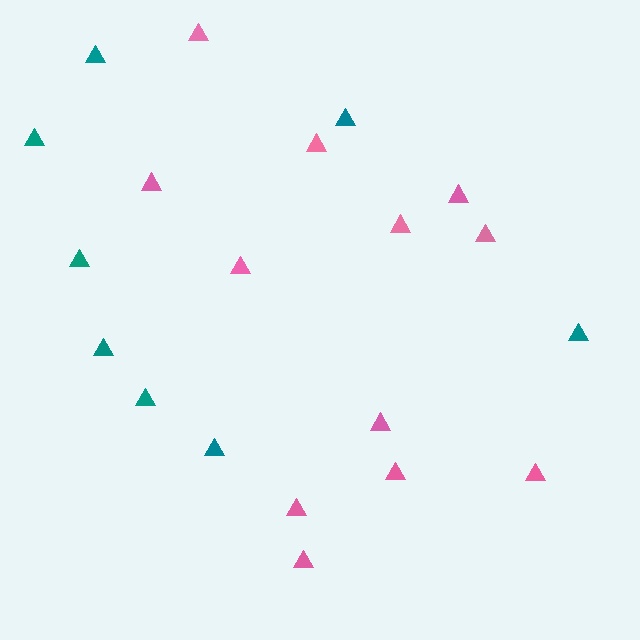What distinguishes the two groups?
There are 2 groups: one group of teal triangles (8) and one group of pink triangles (12).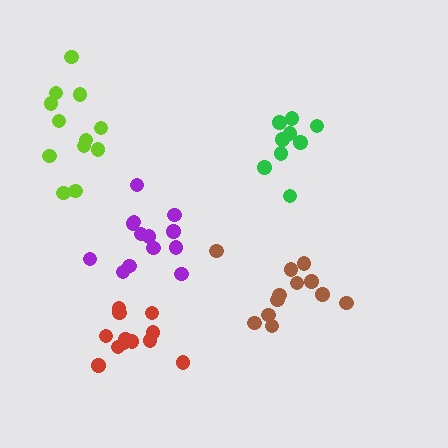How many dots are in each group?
Group 1: 12 dots, Group 2: 12 dots, Group 3: 12 dots, Group 4: 13 dots, Group 5: 9 dots (58 total).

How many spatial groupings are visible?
There are 5 spatial groupings.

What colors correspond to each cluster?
The clusters are colored: red, lime, brown, purple, green.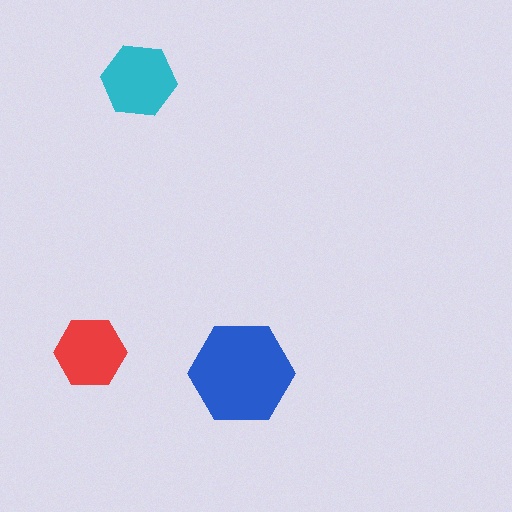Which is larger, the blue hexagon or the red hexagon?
The blue one.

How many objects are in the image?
There are 3 objects in the image.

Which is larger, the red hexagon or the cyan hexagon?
The cyan one.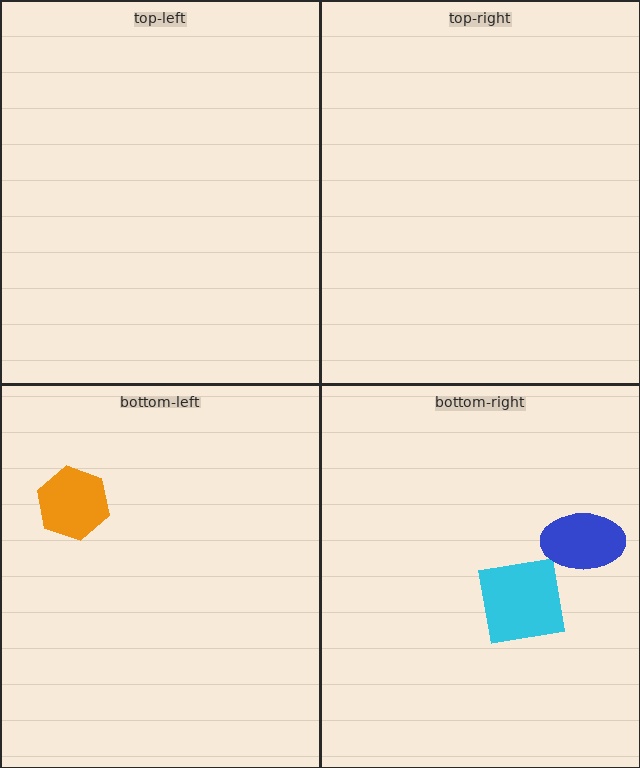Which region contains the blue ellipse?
The bottom-right region.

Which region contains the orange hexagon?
The bottom-left region.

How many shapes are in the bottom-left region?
1.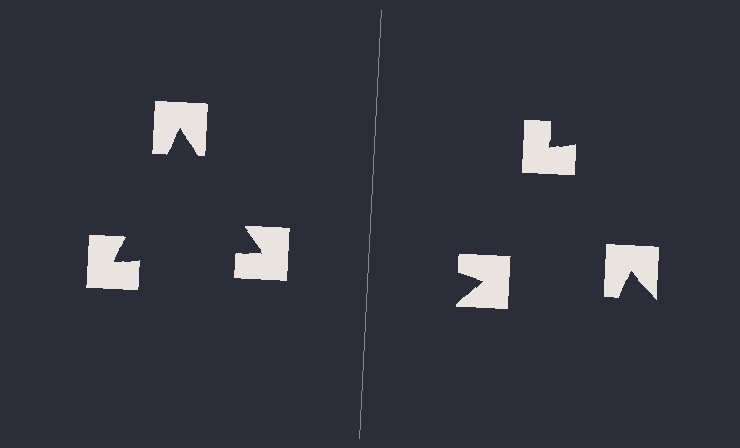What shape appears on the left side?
An illusory triangle.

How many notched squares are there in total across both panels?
6 — 3 on each side.